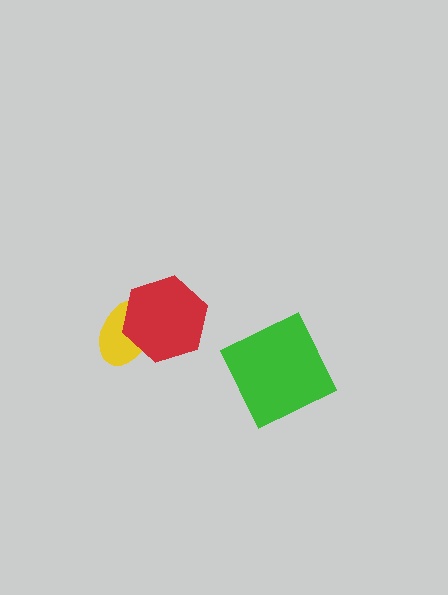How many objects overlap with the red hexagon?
1 object overlaps with the red hexagon.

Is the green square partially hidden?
No, no other shape covers it.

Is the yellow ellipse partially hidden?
Yes, it is partially covered by another shape.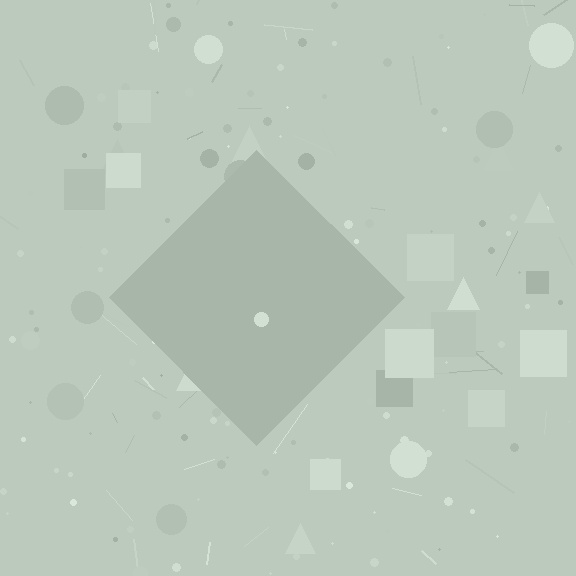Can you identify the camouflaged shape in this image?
The camouflaged shape is a diamond.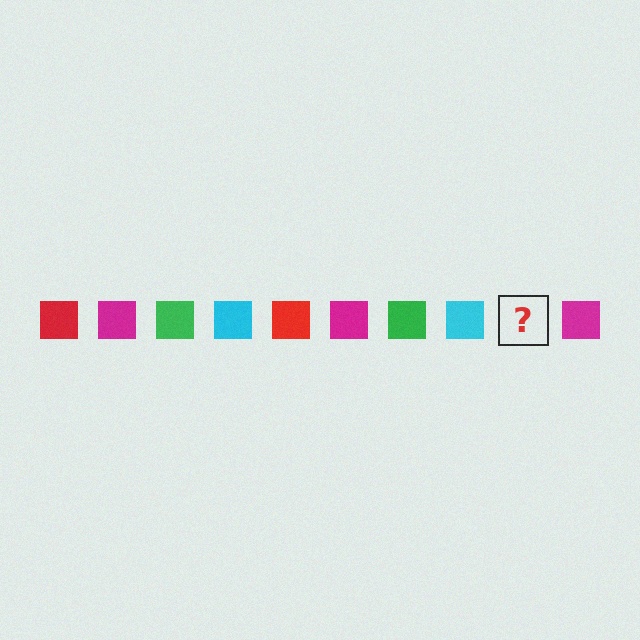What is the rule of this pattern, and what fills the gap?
The rule is that the pattern cycles through red, magenta, green, cyan squares. The gap should be filled with a red square.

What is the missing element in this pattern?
The missing element is a red square.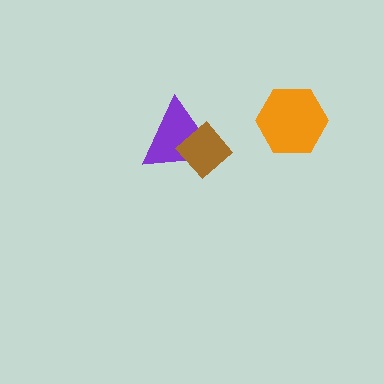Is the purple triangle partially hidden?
Yes, it is partially covered by another shape.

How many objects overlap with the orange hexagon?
0 objects overlap with the orange hexagon.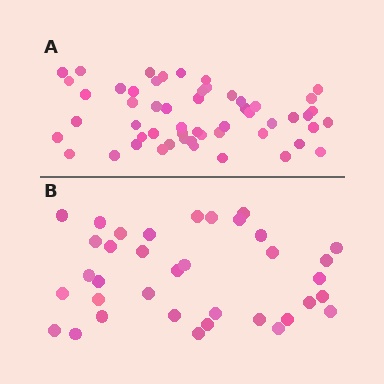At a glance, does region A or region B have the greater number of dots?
Region A (the top region) has more dots.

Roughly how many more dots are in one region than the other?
Region A has approximately 20 more dots than region B.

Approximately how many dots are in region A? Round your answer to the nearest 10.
About 50 dots. (The exact count is 54, which rounds to 50.)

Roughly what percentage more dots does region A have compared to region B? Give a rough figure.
About 50% more.